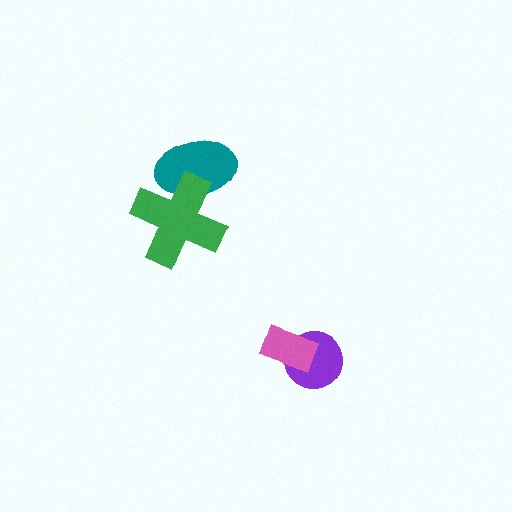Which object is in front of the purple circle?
The pink rectangle is in front of the purple circle.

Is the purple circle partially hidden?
Yes, it is partially covered by another shape.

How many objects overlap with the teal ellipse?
1 object overlaps with the teal ellipse.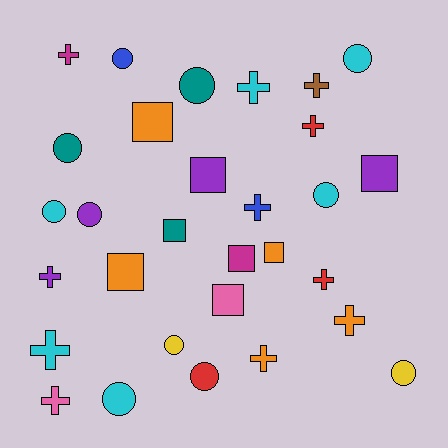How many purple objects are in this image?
There are 4 purple objects.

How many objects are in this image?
There are 30 objects.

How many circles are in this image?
There are 11 circles.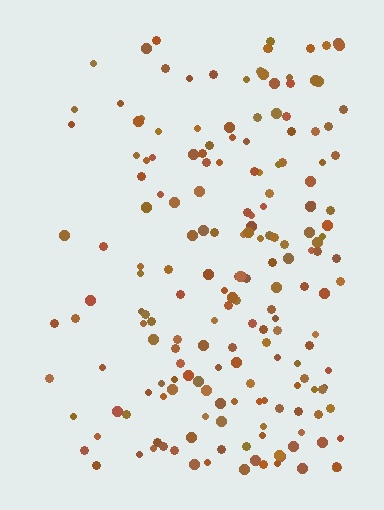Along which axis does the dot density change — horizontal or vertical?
Horizontal.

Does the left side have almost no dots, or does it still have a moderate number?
Still a moderate number, just noticeably fewer than the right.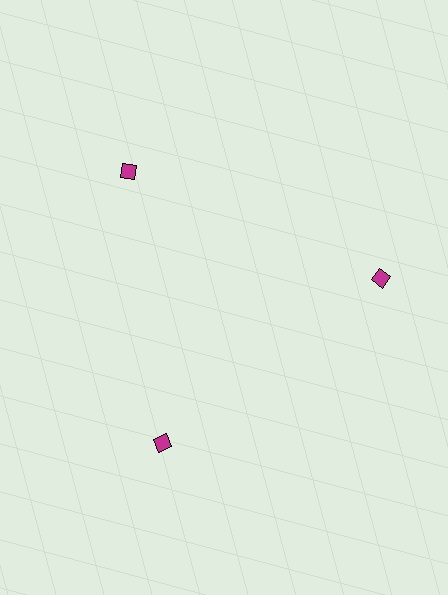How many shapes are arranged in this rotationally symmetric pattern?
There are 3 shapes, arranged in 3 groups of 1.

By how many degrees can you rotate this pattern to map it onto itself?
The pattern maps onto itself every 120 degrees of rotation.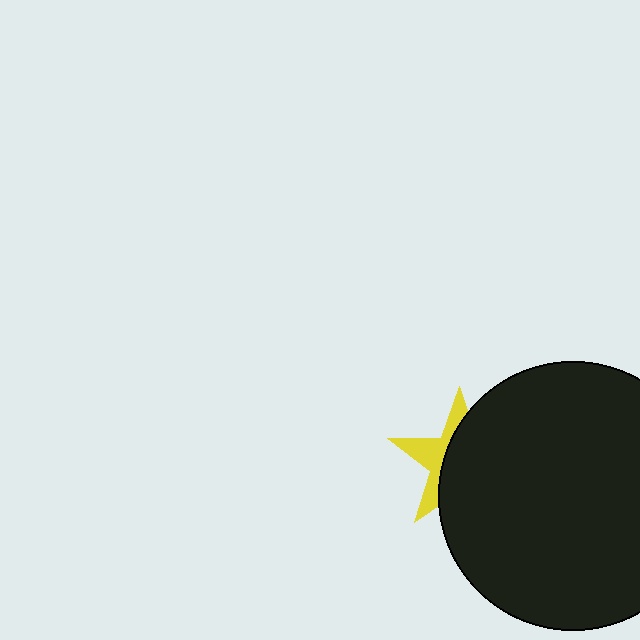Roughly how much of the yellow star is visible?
A small part of it is visible (roughly 36%).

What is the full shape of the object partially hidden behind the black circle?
The partially hidden object is a yellow star.